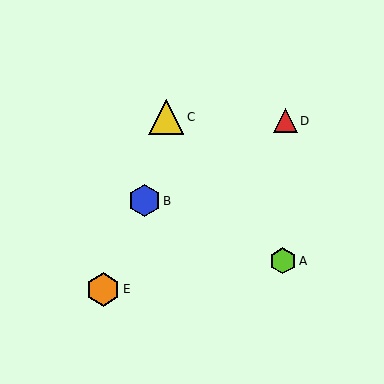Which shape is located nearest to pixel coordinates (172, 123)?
The yellow triangle (labeled C) at (166, 117) is nearest to that location.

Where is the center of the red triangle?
The center of the red triangle is at (286, 121).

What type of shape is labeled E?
Shape E is an orange hexagon.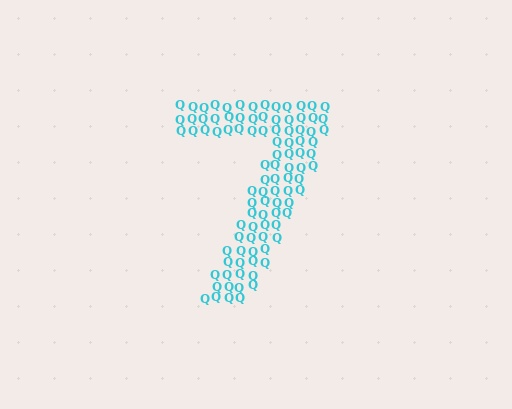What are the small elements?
The small elements are letter Q's.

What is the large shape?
The large shape is the digit 7.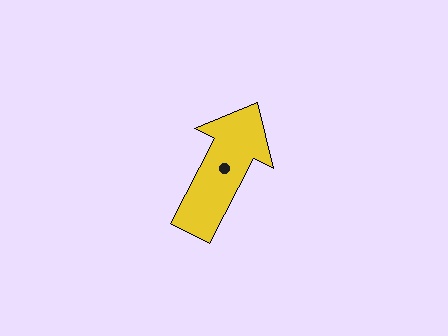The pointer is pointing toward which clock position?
Roughly 1 o'clock.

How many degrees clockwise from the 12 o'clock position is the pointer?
Approximately 27 degrees.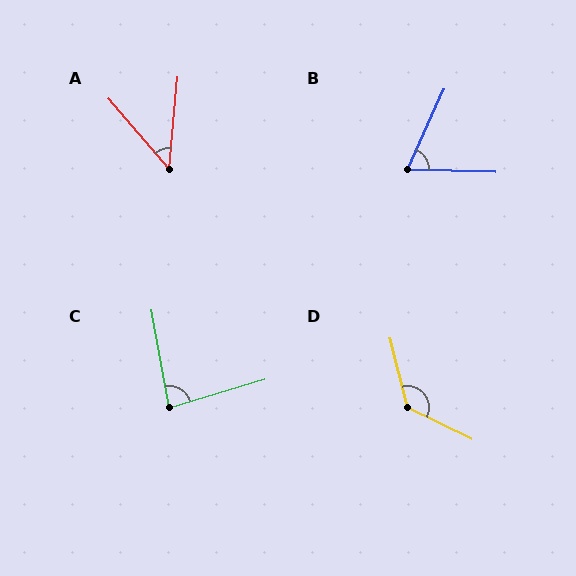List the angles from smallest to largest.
A (46°), B (67°), C (83°), D (130°).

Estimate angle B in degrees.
Approximately 67 degrees.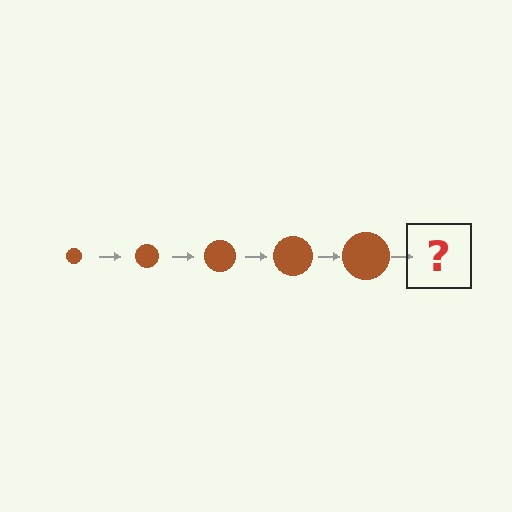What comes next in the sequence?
The next element should be a brown circle, larger than the previous one.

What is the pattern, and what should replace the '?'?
The pattern is that the circle gets progressively larger each step. The '?' should be a brown circle, larger than the previous one.